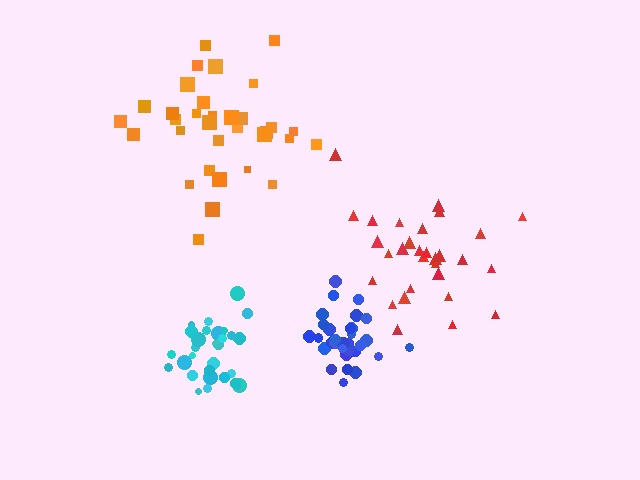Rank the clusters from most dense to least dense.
blue, cyan, orange, red.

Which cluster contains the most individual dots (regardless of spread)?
Orange (34).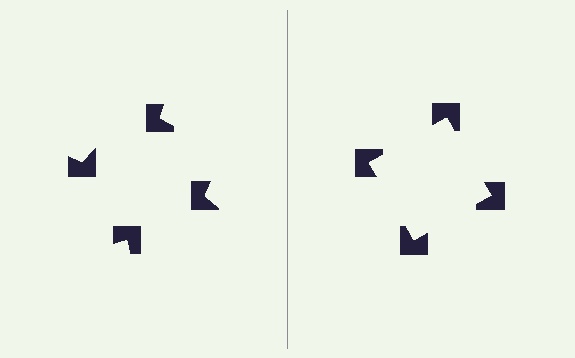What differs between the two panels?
The notched squares are positioned identically on both sides; only the wedge orientations differ. On the right they align to a square; on the left they are misaligned.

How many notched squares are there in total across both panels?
8 — 4 on each side.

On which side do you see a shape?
An illusory square appears on the right side. On the left side the wedge cuts are rotated, so no coherent shape forms.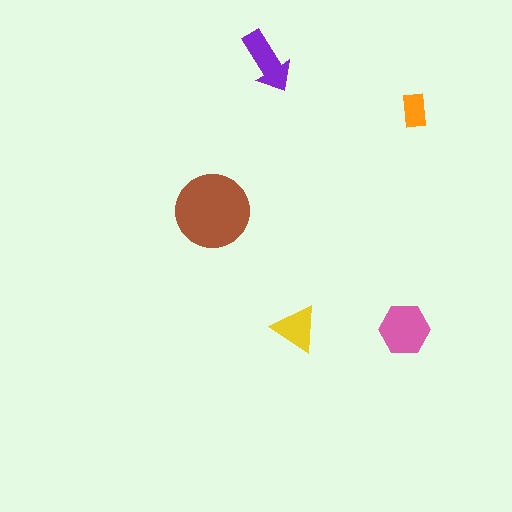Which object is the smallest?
The orange rectangle.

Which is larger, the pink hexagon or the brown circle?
The brown circle.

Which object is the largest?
The brown circle.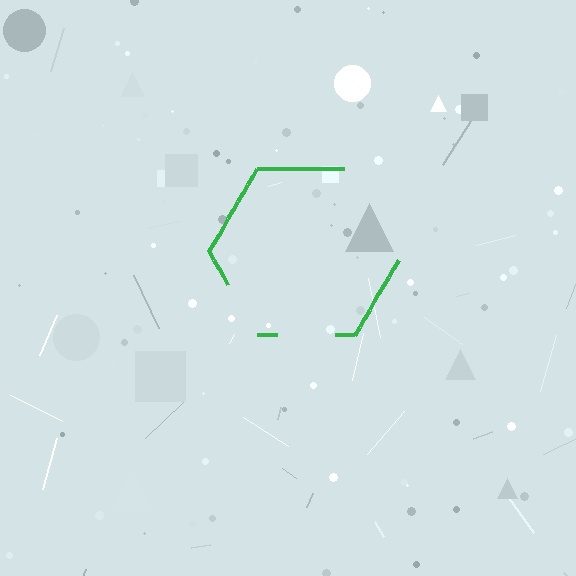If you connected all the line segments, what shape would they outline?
They would outline a hexagon.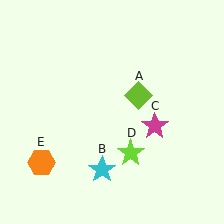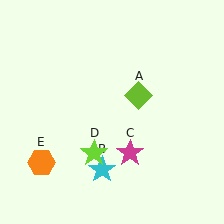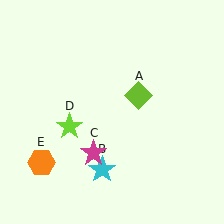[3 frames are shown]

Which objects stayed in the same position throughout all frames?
Lime diamond (object A) and cyan star (object B) and orange hexagon (object E) remained stationary.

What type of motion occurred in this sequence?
The magenta star (object C), lime star (object D) rotated clockwise around the center of the scene.